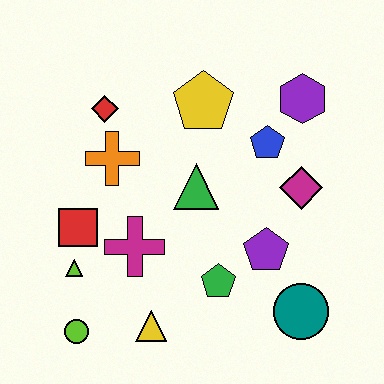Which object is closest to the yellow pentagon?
The blue pentagon is closest to the yellow pentagon.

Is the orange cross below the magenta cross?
No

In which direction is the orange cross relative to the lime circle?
The orange cross is above the lime circle.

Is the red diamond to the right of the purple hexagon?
No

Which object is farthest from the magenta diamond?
The lime circle is farthest from the magenta diamond.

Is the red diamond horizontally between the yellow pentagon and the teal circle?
No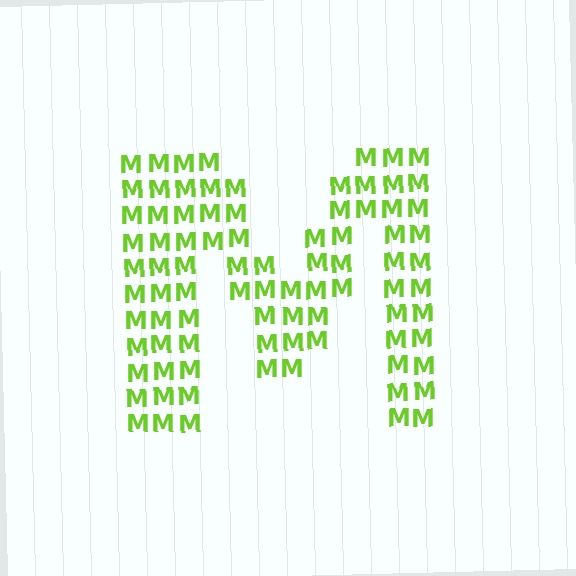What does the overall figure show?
The overall figure shows the letter M.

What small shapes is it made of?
It is made of small letter M's.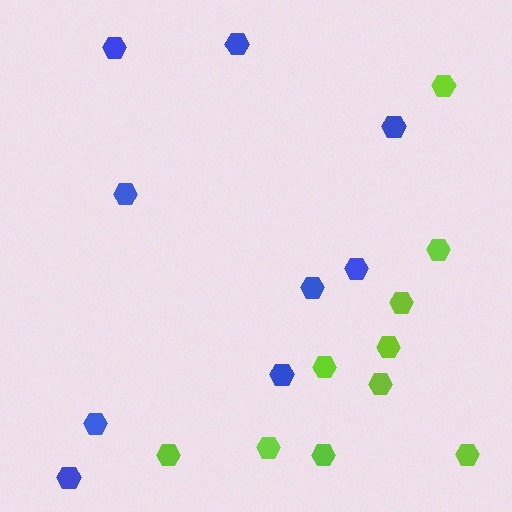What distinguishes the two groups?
There are 2 groups: one group of lime hexagons (10) and one group of blue hexagons (9).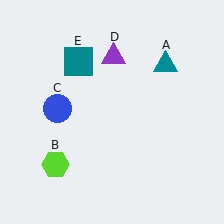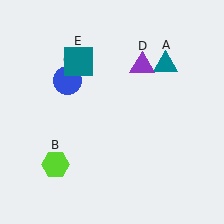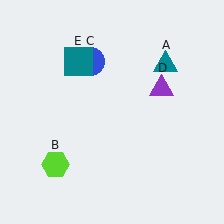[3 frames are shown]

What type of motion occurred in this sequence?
The blue circle (object C), purple triangle (object D) rotated clockwise around the center of the scene.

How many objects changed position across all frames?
2 objects changed position: blue circle (object C), purple triangle (object D).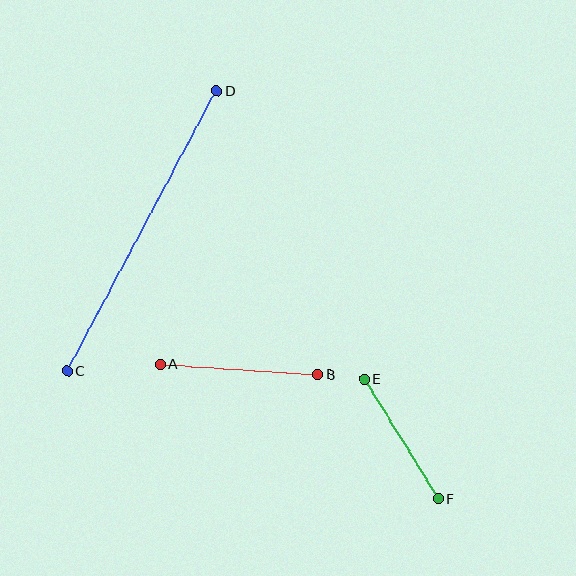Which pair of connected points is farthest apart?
Points C and D are farthest apart.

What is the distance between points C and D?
The distance is approximately 317 pixels.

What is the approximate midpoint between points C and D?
The midpoint is at approximately (142, 231) pixels.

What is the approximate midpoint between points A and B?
The midpoint is at approximately (239, 369) pixels.